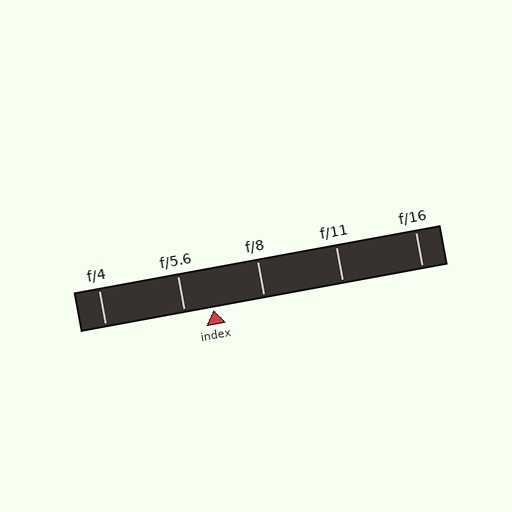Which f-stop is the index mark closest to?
The index mark is closest to f/5.6.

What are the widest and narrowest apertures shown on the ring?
The widest aperture shown is f/4 and the narrowest is f/16.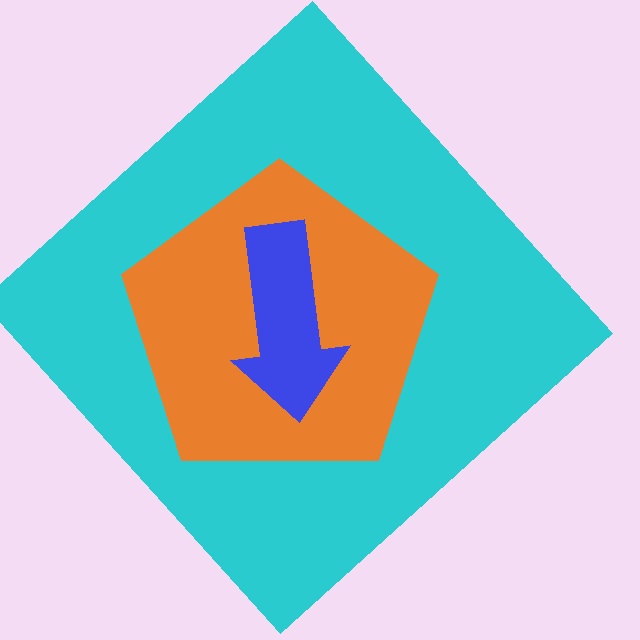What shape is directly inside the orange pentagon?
The blue arrow.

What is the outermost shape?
The cyan diamond.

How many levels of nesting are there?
3.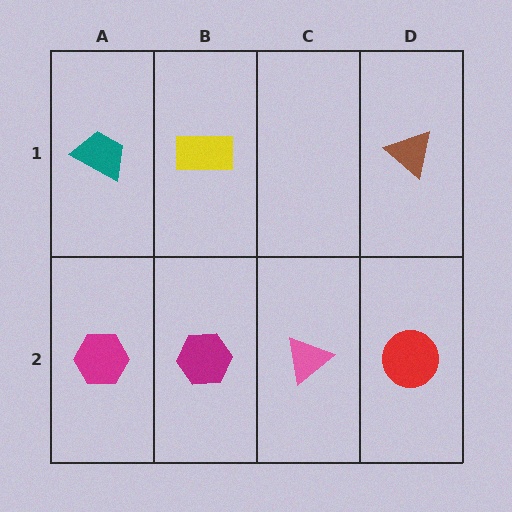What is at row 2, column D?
A red circle.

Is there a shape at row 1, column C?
No, that cell is empty.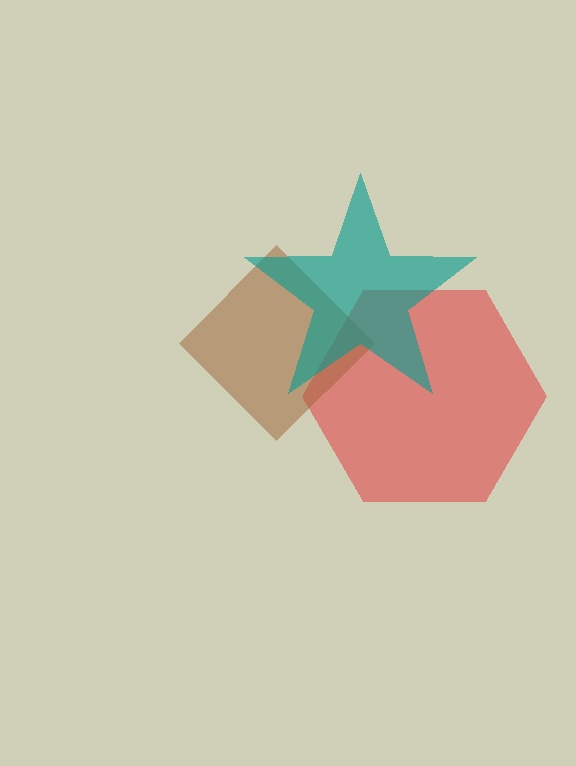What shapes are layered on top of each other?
The layered shapes are: a red hexagon, a brown diamond, a teal star.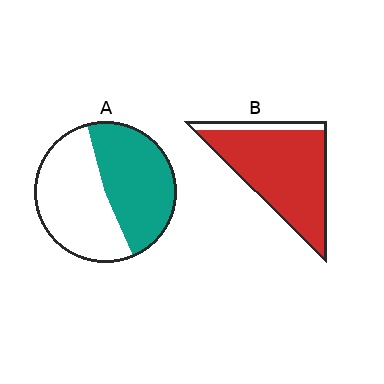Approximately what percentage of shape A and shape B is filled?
A is approximately 50% and B is approximately 90%.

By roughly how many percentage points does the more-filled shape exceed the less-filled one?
By roughly 40 percentage points (B over A).